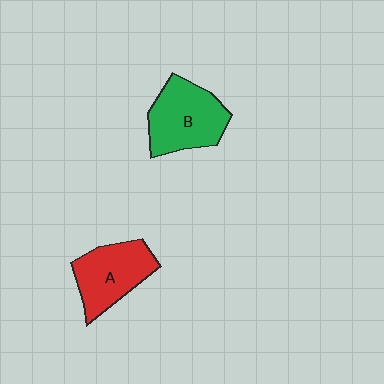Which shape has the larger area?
Shape B (green).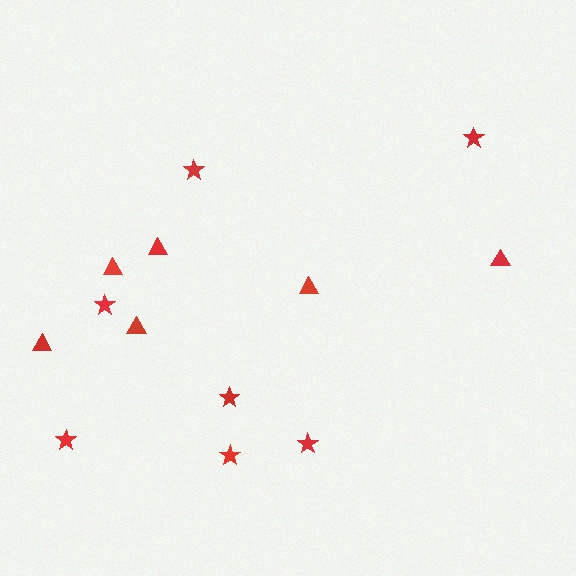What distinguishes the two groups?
There are 2 groups: one group of triangles (6) and one group of stars (7).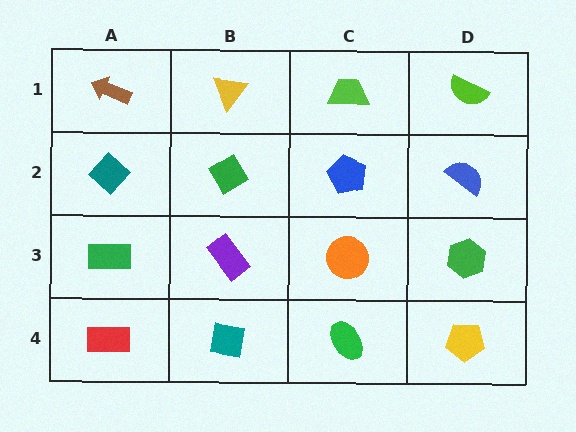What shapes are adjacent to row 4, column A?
A green rectangle (row 3, column A), a teal square (row 4, column B).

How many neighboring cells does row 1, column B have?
3.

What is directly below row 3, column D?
A yellow pentagon.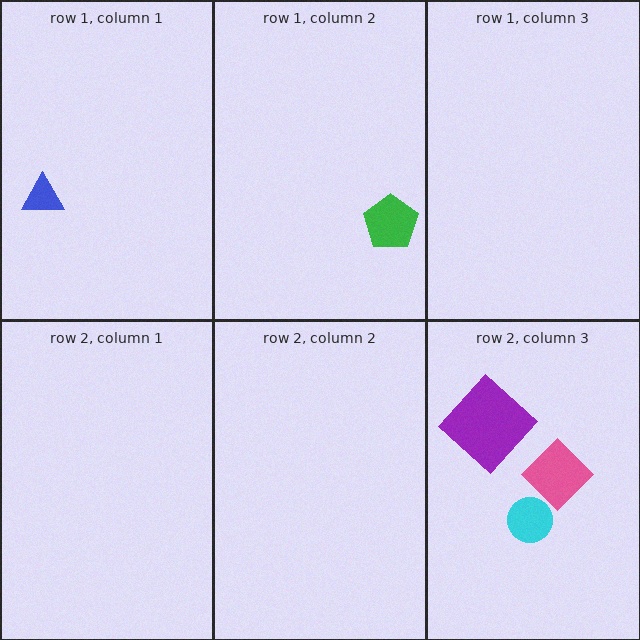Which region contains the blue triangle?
The row 1, column 1 region.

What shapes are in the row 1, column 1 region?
The blue triangle.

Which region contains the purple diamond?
The row 2, column 3 region.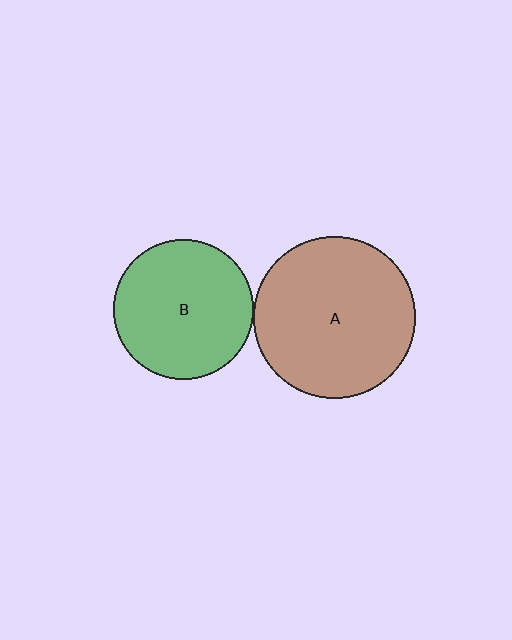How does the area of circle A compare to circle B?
Approximately 1.3 times.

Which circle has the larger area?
Circle A (brown).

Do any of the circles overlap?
No, none of the circles overlap.